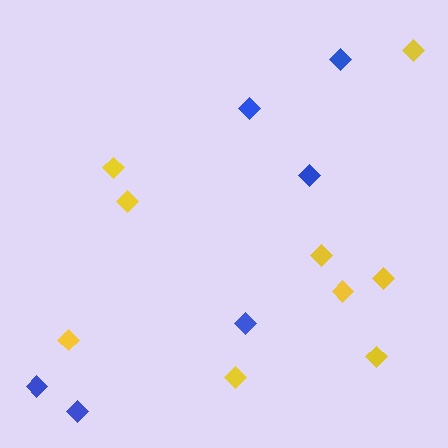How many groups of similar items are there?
There are 2 groups: one group of yellow diamonds (9) and one group of blue diamonds (6).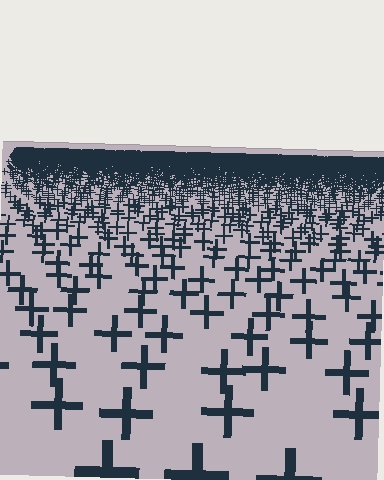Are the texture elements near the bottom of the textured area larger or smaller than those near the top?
Larger. Near the bottom, elements are closer to the viewer and appear at a bigger on-screen size.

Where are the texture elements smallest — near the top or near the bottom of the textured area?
Near the top.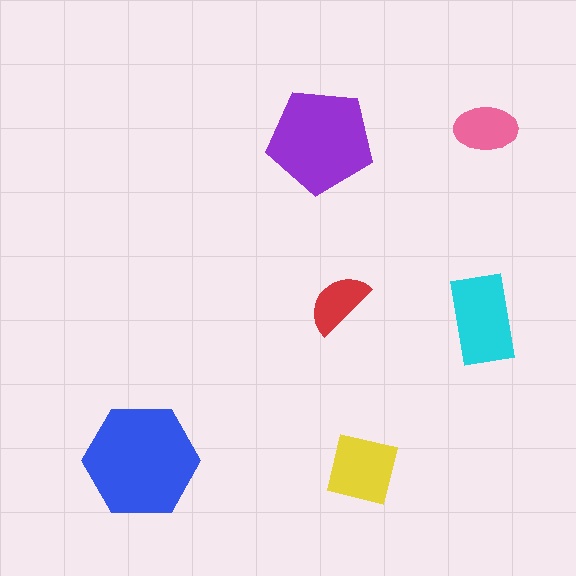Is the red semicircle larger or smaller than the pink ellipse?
Smaller.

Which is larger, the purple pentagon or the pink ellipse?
The purple pentagon.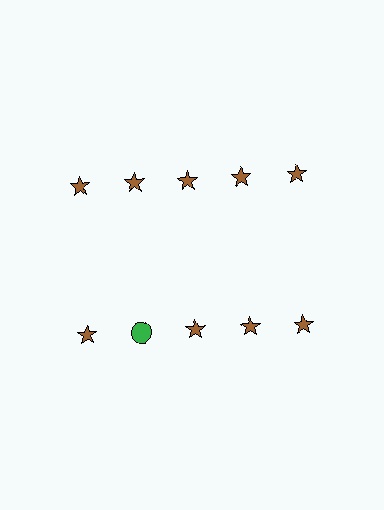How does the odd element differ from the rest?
It differs in both color (green instead of brown) and shape (circle instead of star).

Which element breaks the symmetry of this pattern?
The green circle in the second row, second from left column breaks the symmetry. All other shapes are brown stars.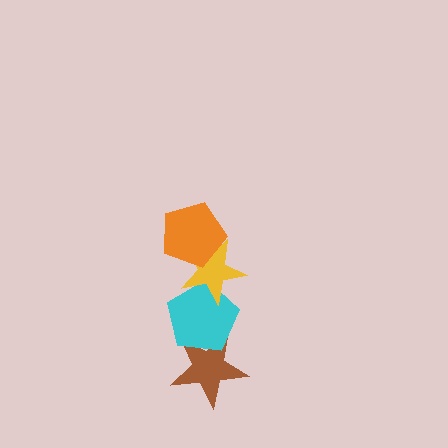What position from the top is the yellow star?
The yellow star is 2nd from the top.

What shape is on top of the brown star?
The cyan pentagon is on top of the brown star.